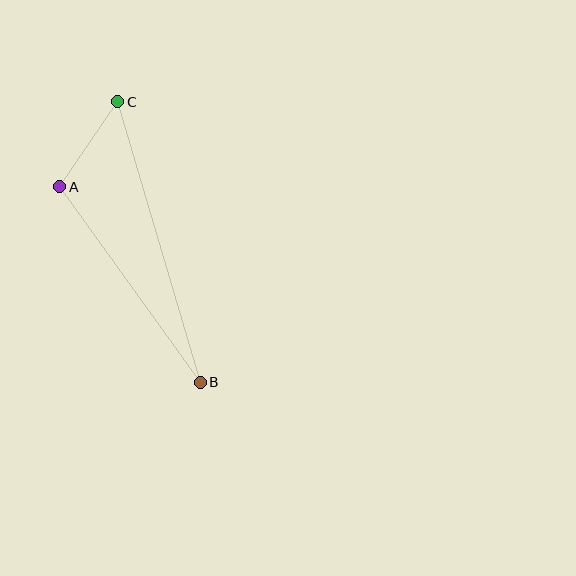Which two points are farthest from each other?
Points B and C are farthest from each other.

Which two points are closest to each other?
Points A and C are closest to each other.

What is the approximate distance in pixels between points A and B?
The distance between A and B is approximately 241 pixels.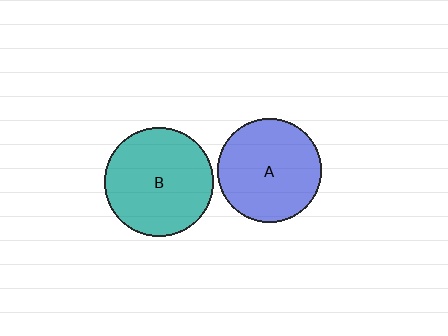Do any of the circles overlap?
No, none of the circles overlap.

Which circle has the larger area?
Circle B (teal).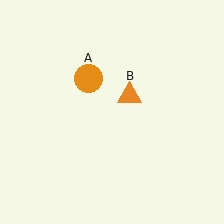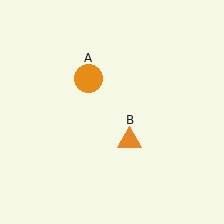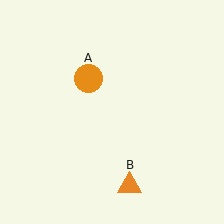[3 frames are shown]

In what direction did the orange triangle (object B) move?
The orange triangle (object B) moved down.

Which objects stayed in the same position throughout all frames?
Orange circle (object A) remained stationary.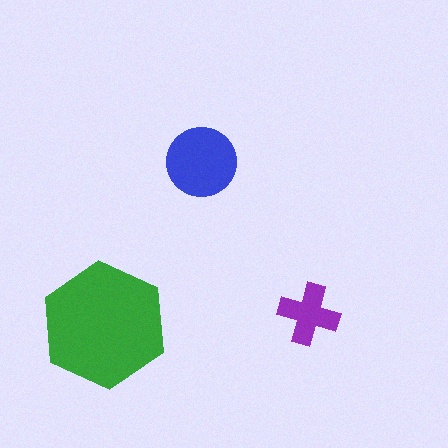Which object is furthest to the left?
The green hexagon is leftmost.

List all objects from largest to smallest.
The green hexagon, the blue circle, the purple cross.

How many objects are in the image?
There are 3 objects in the image.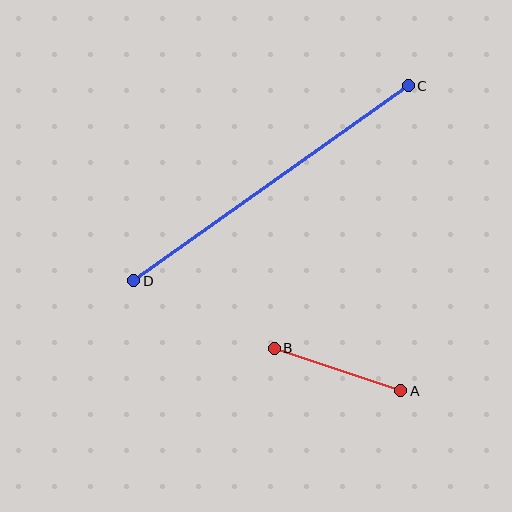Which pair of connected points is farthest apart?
Points C and D are farthest apart.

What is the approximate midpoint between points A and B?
The midpoint is at approximately (338, 369) pixels.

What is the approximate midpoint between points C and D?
The midpoint is at approximately (271, 183) pixels.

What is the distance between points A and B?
The distance is approximately 134 pixels.